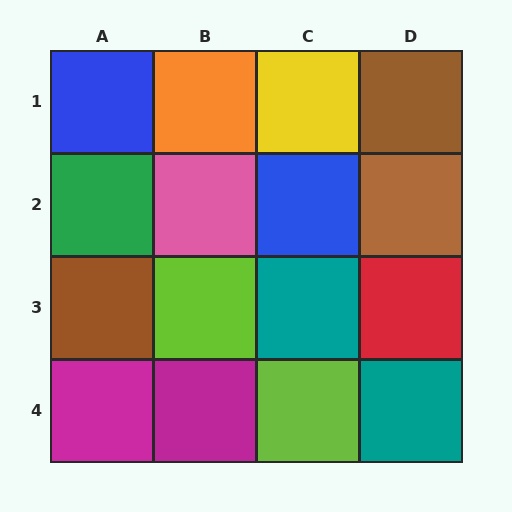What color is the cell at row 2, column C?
Blue.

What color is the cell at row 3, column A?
Brown.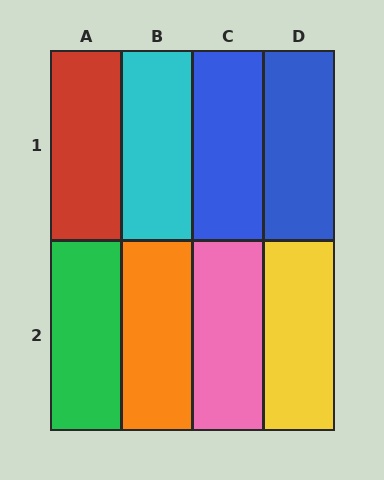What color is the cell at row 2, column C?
Pink.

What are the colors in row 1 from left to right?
Red, cyan, blue, blue.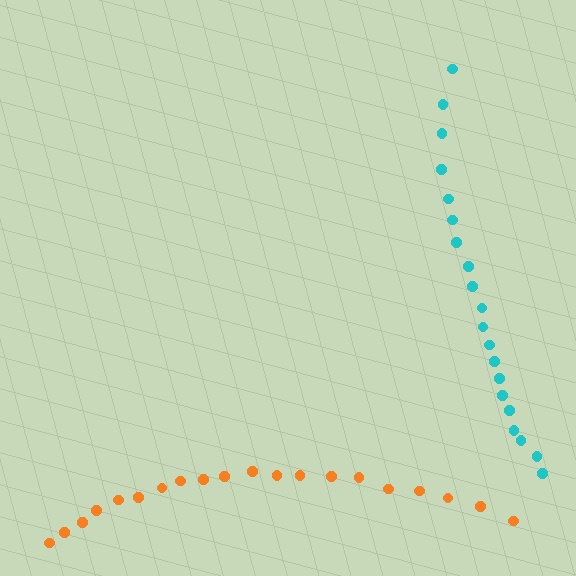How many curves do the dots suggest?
There are 2 distinct paths.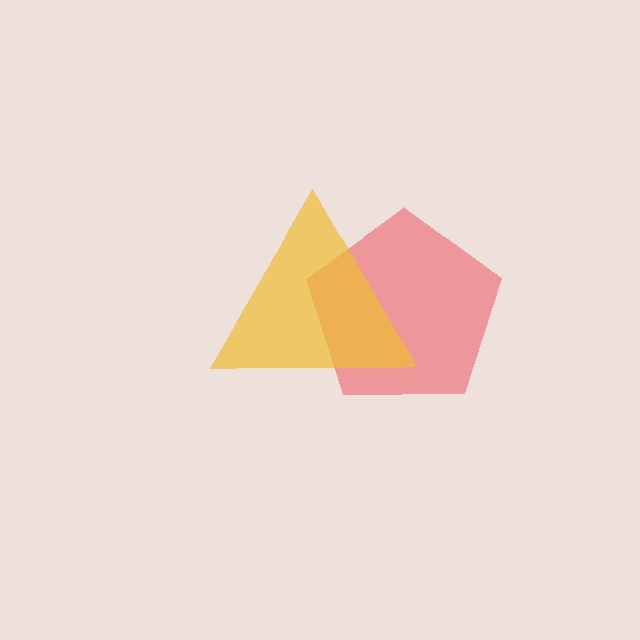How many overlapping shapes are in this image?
There are 2 overlapping shapes in the image.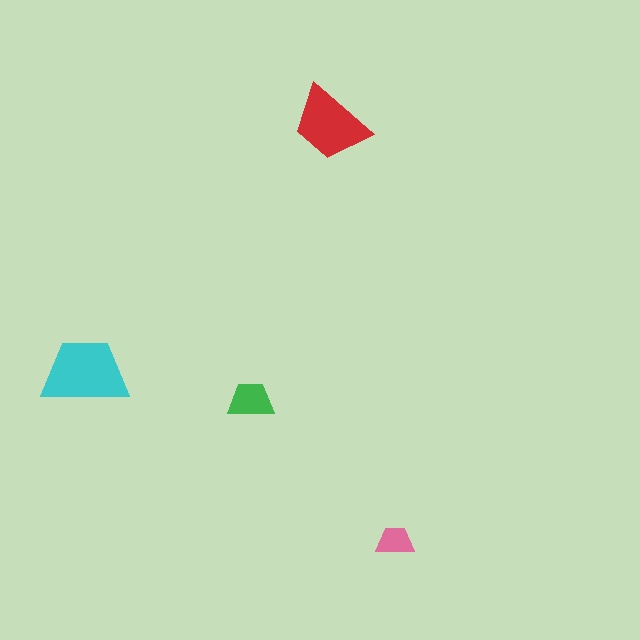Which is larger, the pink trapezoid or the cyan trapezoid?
The cyan one.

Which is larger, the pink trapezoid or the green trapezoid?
The green one.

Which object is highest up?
The red trapezoid is topmost.